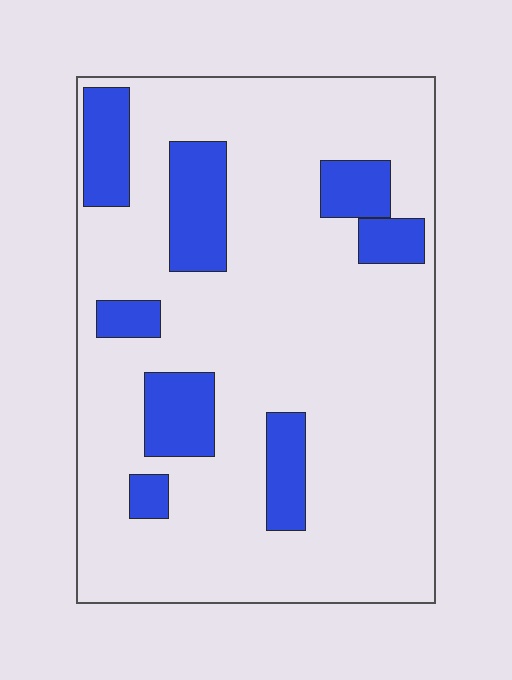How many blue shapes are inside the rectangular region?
8.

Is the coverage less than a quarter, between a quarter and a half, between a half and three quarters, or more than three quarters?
Less than a quarter.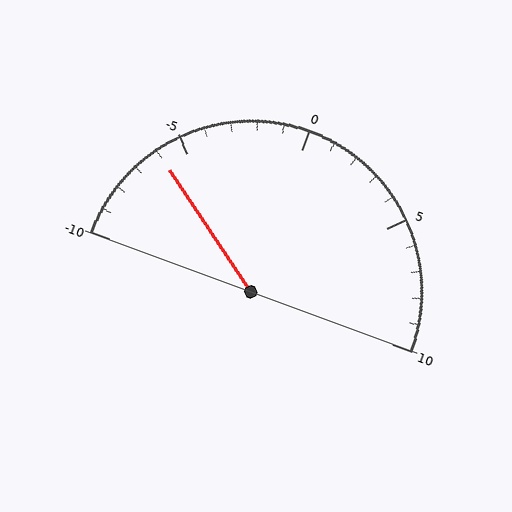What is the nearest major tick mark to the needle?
The nearest major tick mark is -5.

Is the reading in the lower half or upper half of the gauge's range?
The reading is in the lower half of the range (-10 to 10).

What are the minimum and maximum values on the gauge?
The gauge ranges from -10 to 10.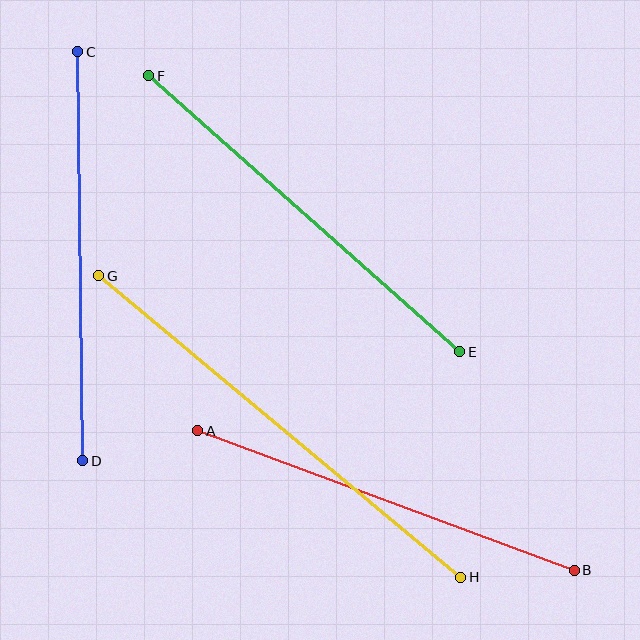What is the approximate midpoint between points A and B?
The midpoint is at approximately (386, 500) pixels.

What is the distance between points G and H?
The distance is approximately 471 pixels.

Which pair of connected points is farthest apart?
Points G and H are farthest apart.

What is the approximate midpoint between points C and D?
The midpoint is at approximately (80, 256) pixels.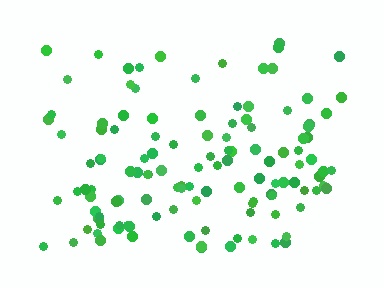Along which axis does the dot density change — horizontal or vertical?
Vertical.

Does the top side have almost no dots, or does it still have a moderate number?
Still a moderate number, just noticeably fewer than the bottom.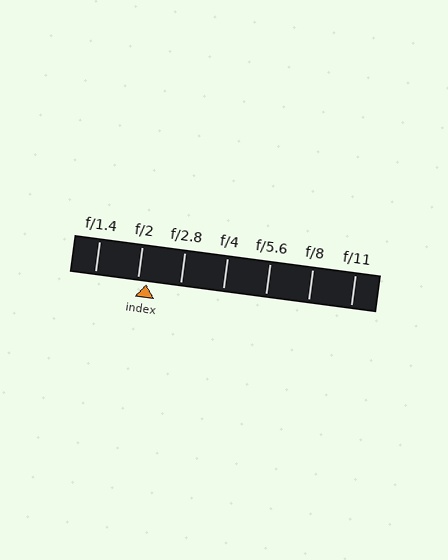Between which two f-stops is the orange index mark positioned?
The index mark is between f/2 and f/2.8.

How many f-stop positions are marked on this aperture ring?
There are 7 f-stop positions marked.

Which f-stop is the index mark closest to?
The index mark is closest to f/2.